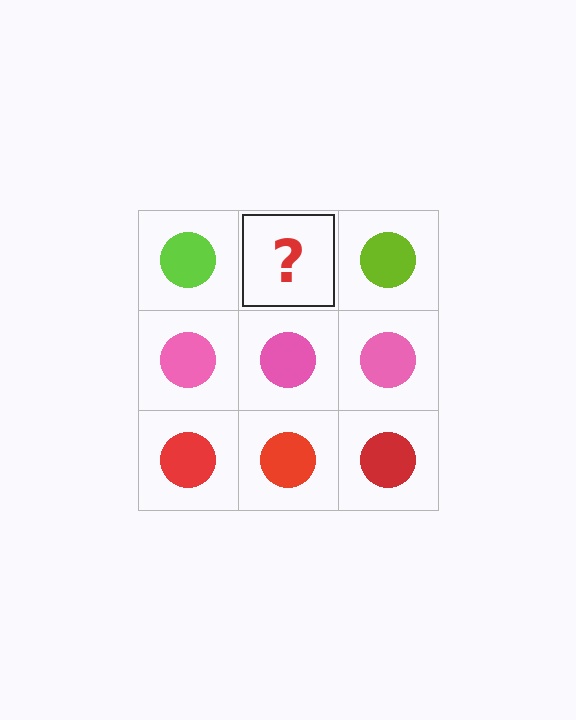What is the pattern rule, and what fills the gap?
The rule is that each row has a consistent color. The gap should be filled with a lime circle.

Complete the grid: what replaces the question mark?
The question mark should be replaced with a lime circle.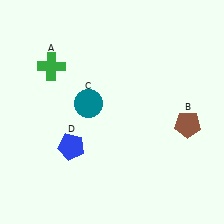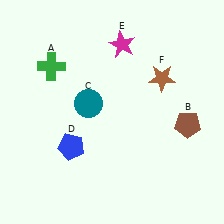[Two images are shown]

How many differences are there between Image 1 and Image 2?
There are 2 differences between the two images.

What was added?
A magenta star (E), a brown star (F) were added in Image 2.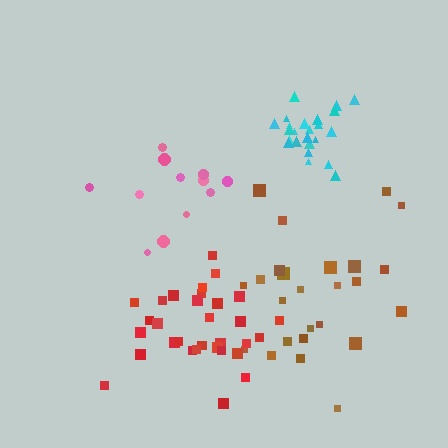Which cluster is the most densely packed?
Cyan.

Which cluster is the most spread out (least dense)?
Pink.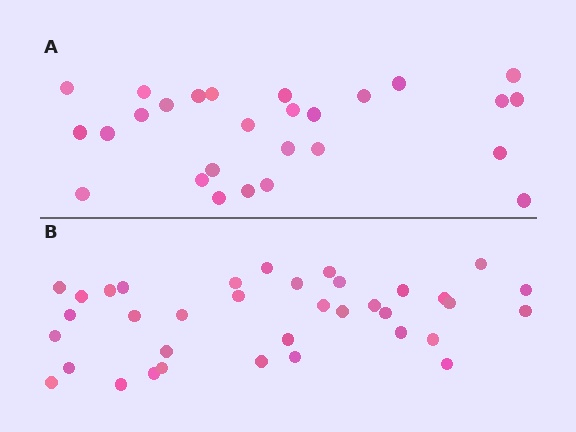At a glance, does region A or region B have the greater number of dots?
Region B (the bottom region) has more dots.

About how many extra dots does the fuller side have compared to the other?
Region B has roughly 8 or so more dots than region A.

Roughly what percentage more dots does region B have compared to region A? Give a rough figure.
About 35% more.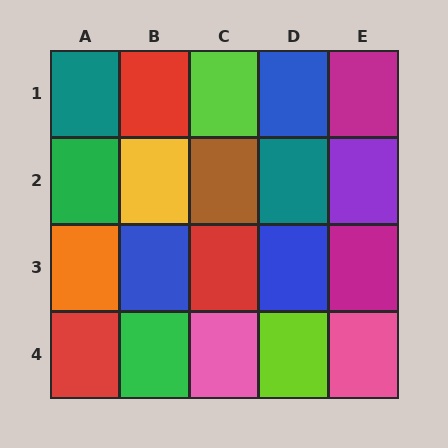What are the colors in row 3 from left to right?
Orange, blue, red, blue, magenta.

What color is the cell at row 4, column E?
Pink.